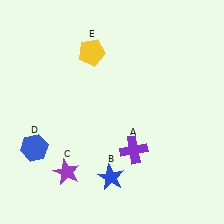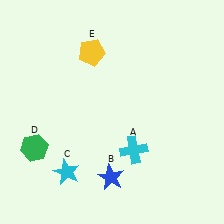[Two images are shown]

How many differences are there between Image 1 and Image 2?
There are 3 differences between the two images.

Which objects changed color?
A changed from purple to cyan. C changed from purple to cyan. D changed from blue to green.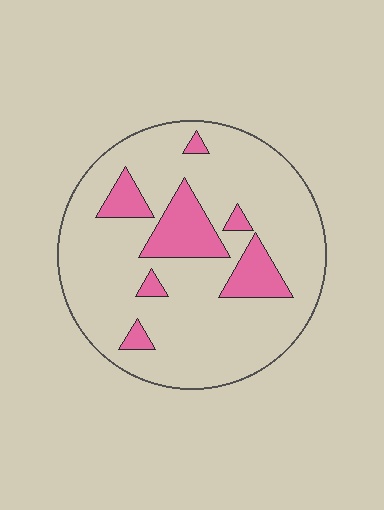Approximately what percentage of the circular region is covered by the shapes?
Approximately 15%.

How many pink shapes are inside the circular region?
7.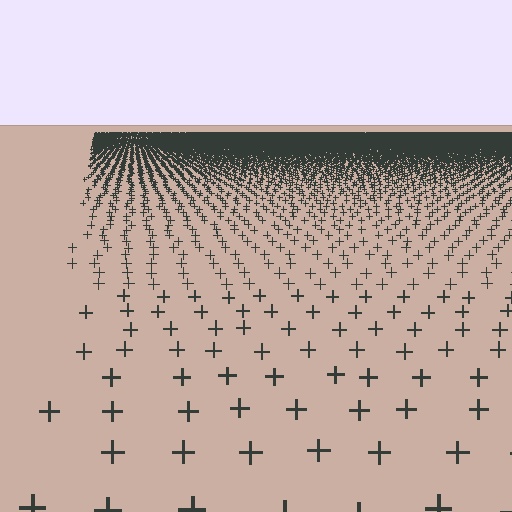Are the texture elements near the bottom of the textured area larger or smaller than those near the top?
Larger. Near the bottom, elements are closer to the viewer and appear at a bigger on-screen size.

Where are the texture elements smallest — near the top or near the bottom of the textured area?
Near the top.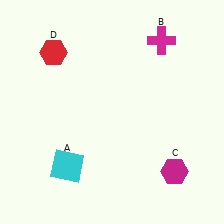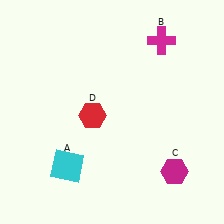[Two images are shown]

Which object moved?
The red hexagon (D) moved down.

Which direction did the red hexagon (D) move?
The red hexagon (D) moved down.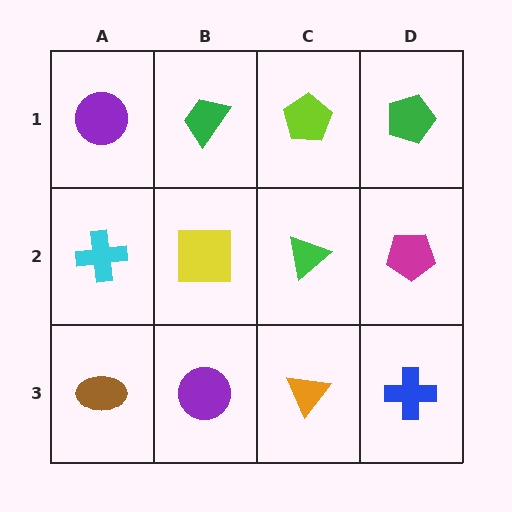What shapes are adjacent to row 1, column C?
A green triangle (row 2, column C), a green trapezoid (row 1, column B), a green pentagon (row 1, column D).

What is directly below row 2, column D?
A blue cross.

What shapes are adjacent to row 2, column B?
A green trapezoid (row 1, column B), a purple circle (row 3, column B), a cyan cross (row 2, column A), a green triangle (row 2, column C).